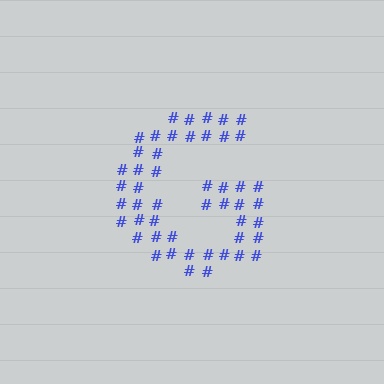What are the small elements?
The small elements are hash symbols.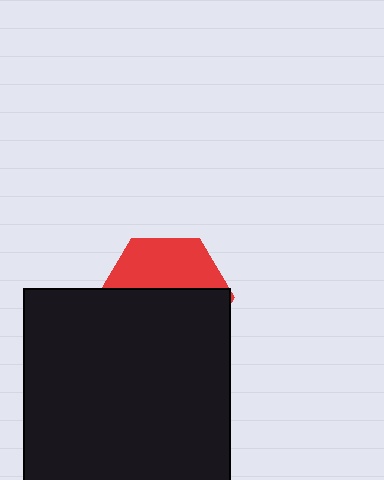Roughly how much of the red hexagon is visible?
A small part of it is visible (roughly 39%).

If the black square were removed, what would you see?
You would see the complete red hexagon.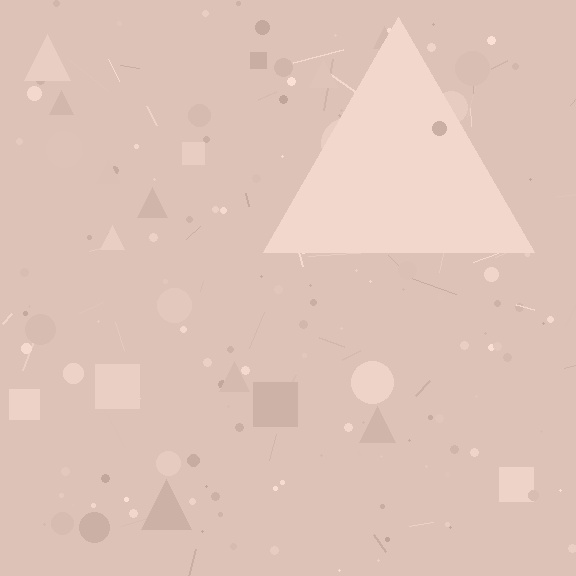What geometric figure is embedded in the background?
A triangle is embedded in the background.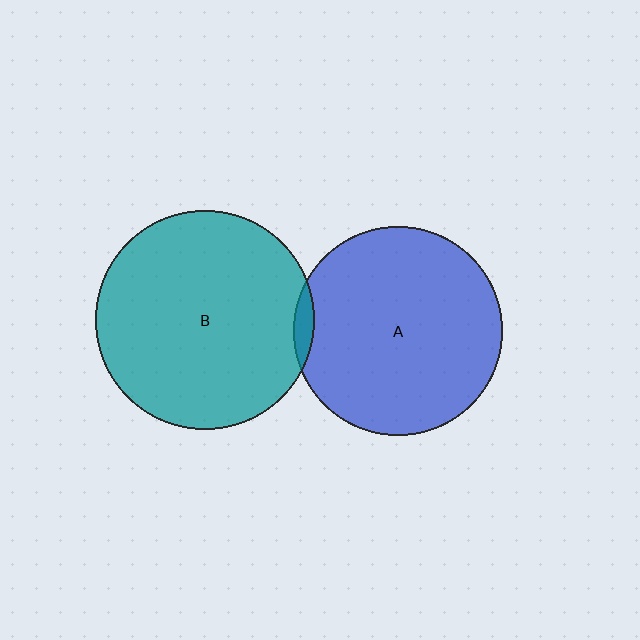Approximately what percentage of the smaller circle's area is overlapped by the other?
Approximately 5%.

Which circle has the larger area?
Circle B (teal).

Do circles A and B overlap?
Yes.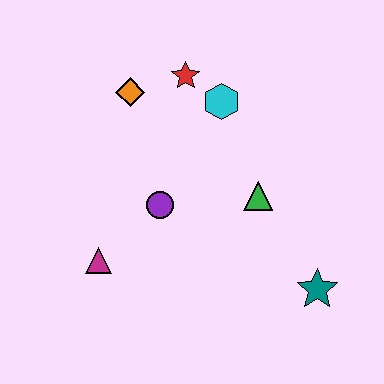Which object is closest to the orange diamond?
The red star is closest to the orange diamond.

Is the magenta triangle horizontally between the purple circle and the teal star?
No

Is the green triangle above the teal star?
Yes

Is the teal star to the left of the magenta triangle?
No